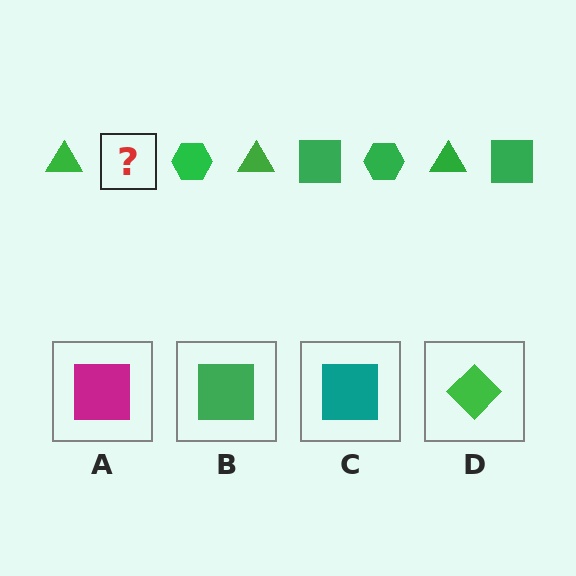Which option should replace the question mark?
Option B.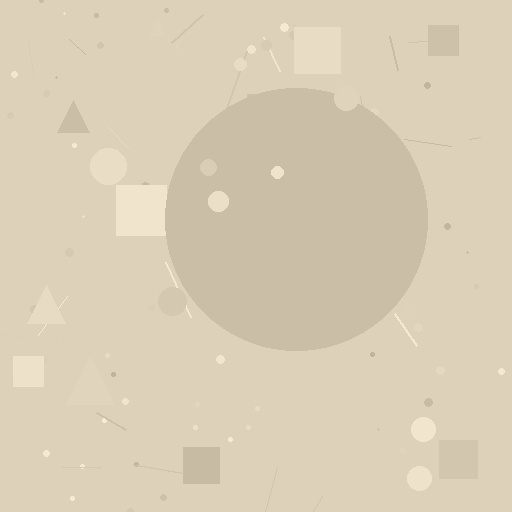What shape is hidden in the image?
A circle is hidden in the image.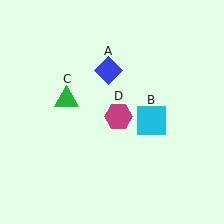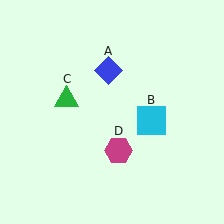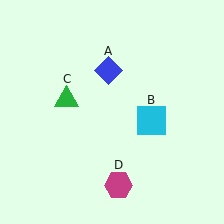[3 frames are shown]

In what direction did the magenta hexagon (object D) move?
The magenta hexagon (object D) moved down.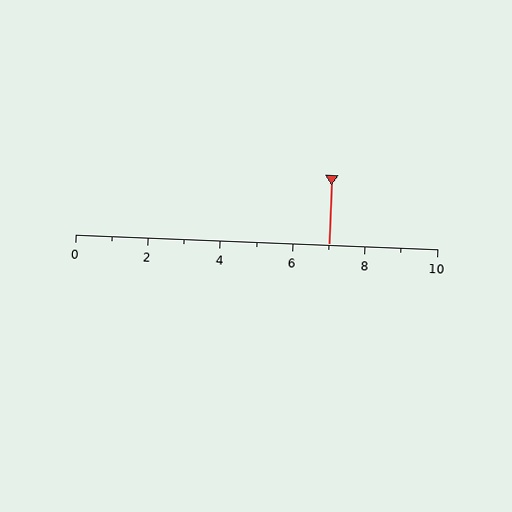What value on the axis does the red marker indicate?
The marker indicates approximately 7.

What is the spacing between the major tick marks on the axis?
The major ticks are spaced 2 apart.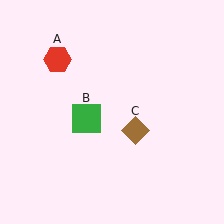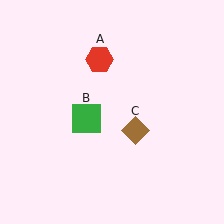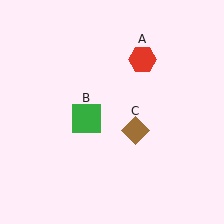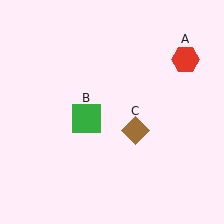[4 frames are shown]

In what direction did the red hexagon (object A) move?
The red hexagon (object A) moved right.